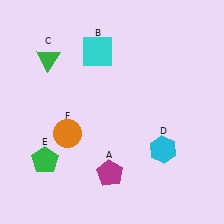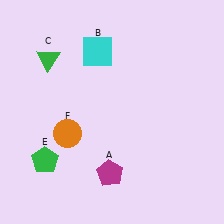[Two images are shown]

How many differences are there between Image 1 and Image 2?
There is 1 difference between the two images.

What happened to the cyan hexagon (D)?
The cyan hexagon (D) was removed in Image 2. It was in the bottom-right area of Image 1.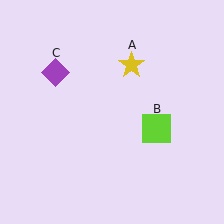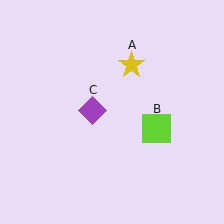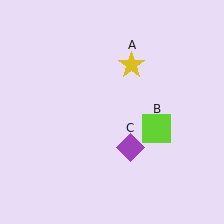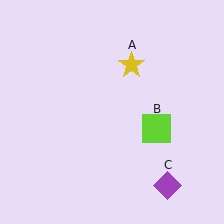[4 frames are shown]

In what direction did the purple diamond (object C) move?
The purple diamond (object C) moved down and to the right.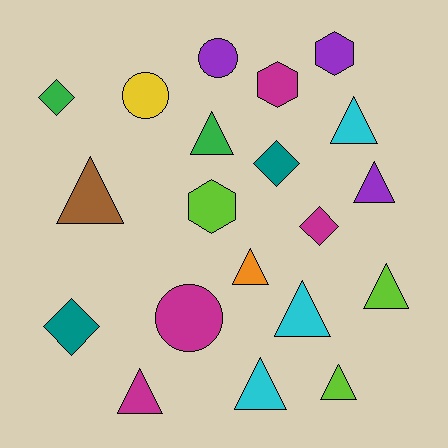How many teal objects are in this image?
There are 2 teal objects.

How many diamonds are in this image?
There are 4 diamonds.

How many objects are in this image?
There are 20 objects.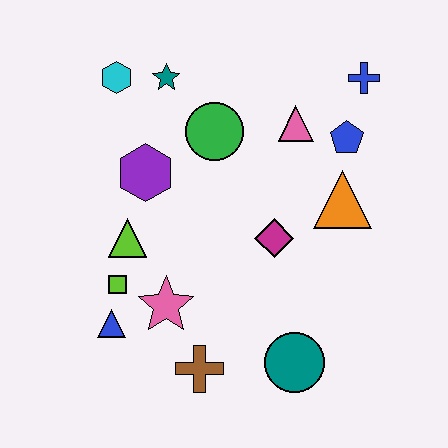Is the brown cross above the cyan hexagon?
No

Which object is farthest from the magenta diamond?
The cyan hexagon is farthest from the magenta diamond.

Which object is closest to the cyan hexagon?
The teal star is closest to the cyan hexagon.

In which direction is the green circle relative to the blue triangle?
The green circle is above the blue triangle.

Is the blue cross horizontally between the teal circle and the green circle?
No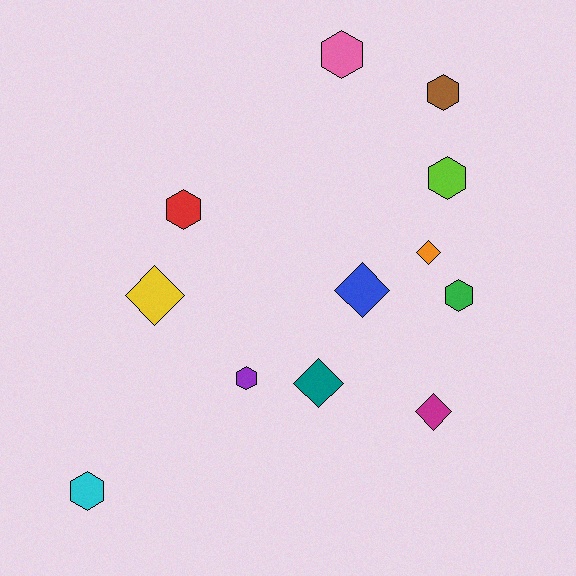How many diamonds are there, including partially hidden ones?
There are 5 diamonds.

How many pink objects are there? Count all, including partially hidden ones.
There is 1 pink object.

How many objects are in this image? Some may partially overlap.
There are 12 objects.